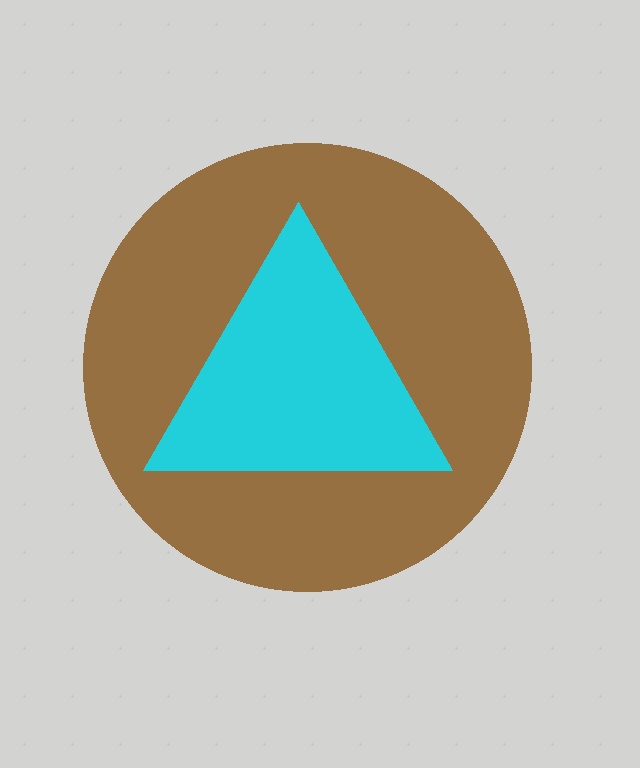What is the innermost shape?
The cyan triangle.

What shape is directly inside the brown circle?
The cyan triangle.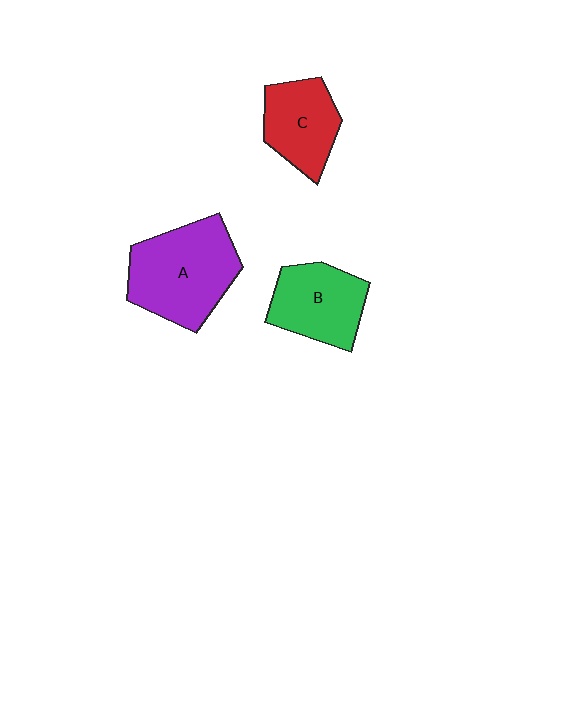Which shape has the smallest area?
Shape C (red).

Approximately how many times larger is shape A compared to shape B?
Approximately 1.4 times.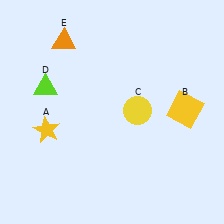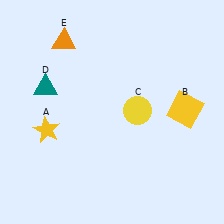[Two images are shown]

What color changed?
The triangle (D) changed from lime in Image 1 to teal in Image 2.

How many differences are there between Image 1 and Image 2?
There is 1 difference between the two images.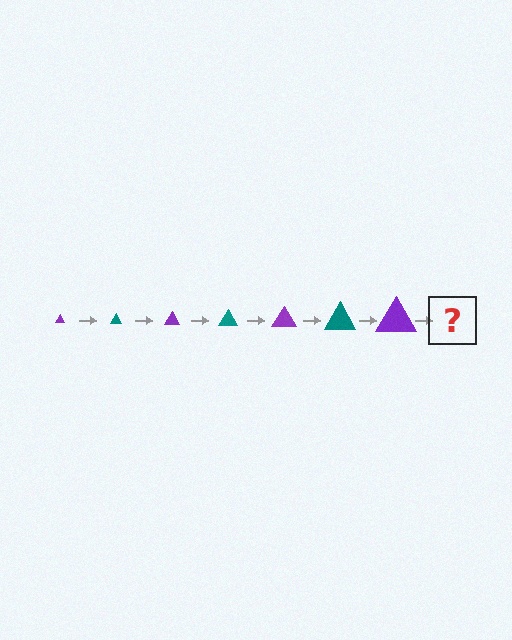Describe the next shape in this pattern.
It should be a teal triangle, larger than the previous one.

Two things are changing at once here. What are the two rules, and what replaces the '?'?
The two rules are that the triangle grows larger each step and the color cycles through purple and teal. The '?' should be a teal triangle, larger than the previous one.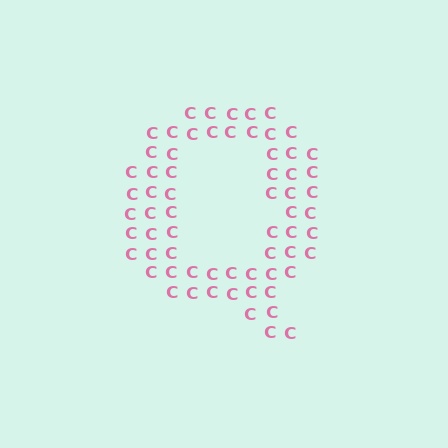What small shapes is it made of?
It is made of small letter C's.